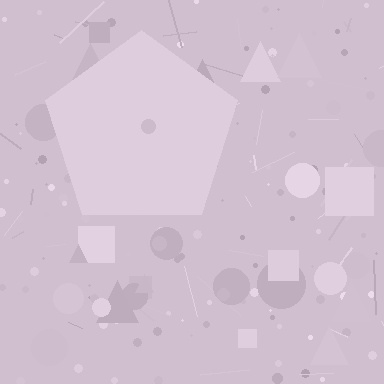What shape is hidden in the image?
A pentagon is hidden in the image.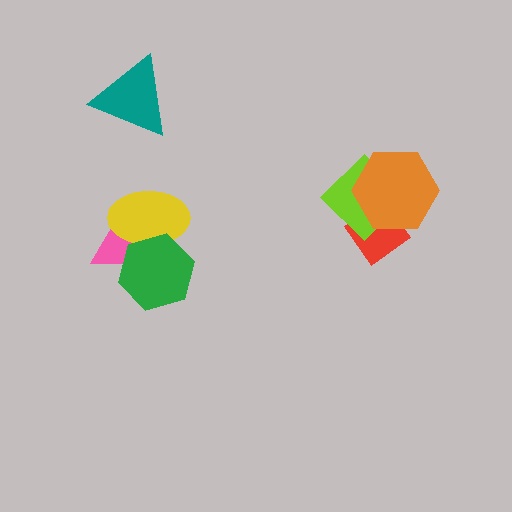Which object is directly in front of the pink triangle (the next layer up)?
The yellow ellipse is directly in front of the pink triangle.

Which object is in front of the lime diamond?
The orange hexagon is in front of the lime diamond.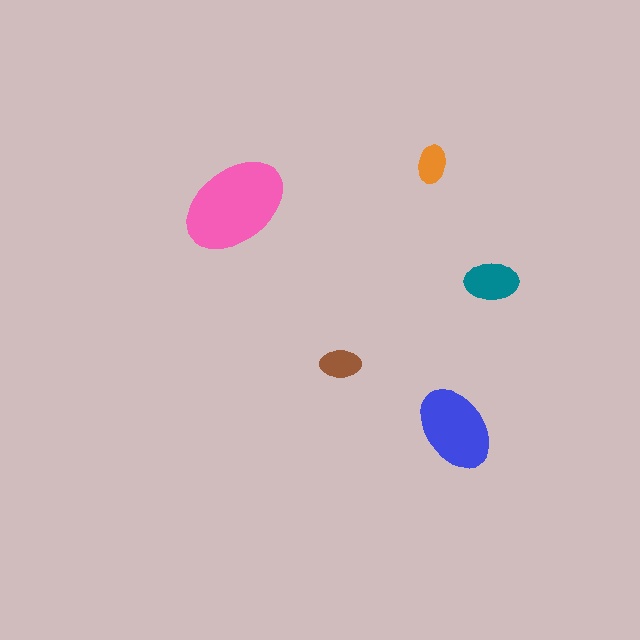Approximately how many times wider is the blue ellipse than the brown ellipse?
About 2 times wider.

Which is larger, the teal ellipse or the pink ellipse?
The pink one.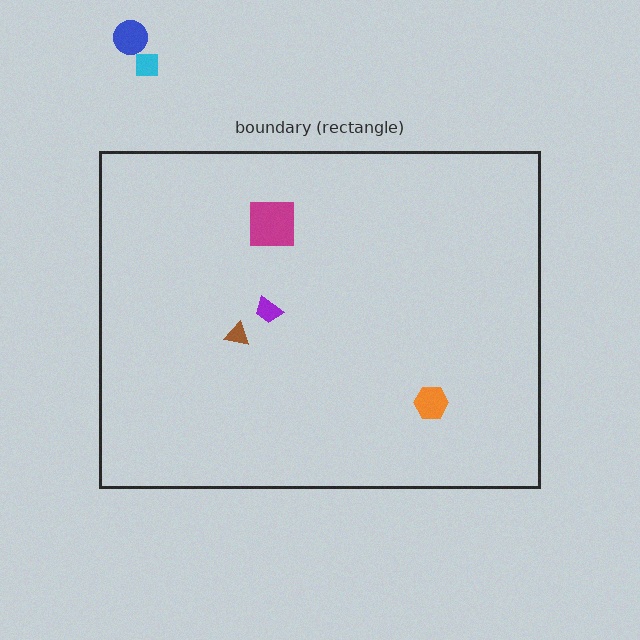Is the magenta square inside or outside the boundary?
Inside.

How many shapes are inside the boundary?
4 inside, 2 outside.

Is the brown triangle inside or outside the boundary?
Inside.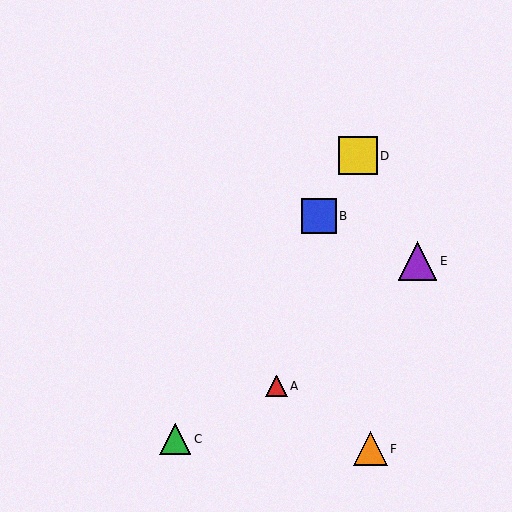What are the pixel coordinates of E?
Object E is at (417, 261).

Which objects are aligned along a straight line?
Objects B, C, D are aligned along a straight line.